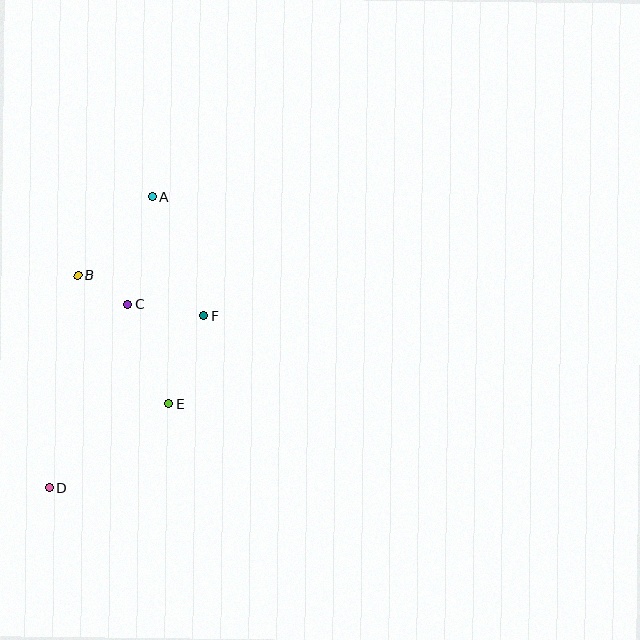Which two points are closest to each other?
Points B and C are closest to each other.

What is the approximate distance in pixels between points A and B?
The distance between A and B is approximately 109 pixels.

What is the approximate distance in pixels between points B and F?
The distance between B and F is approximately 132 pixels.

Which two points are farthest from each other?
Points A and D are farthest from each other.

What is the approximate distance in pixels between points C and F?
The distance between C and F is approximately 77 pixels.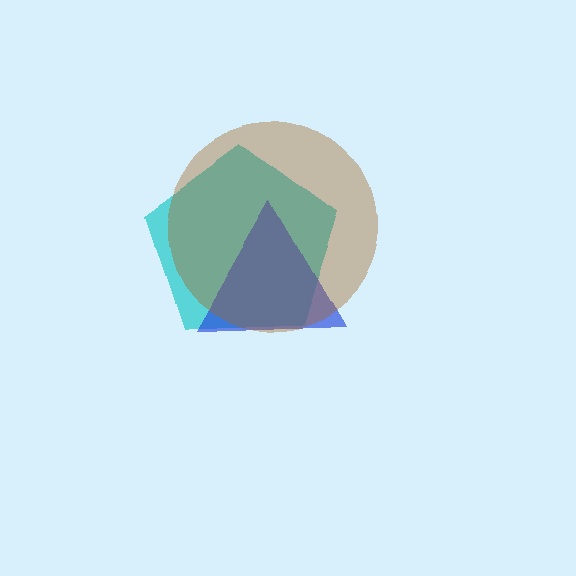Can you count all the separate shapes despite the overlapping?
Yes, there are 3 separate shapes.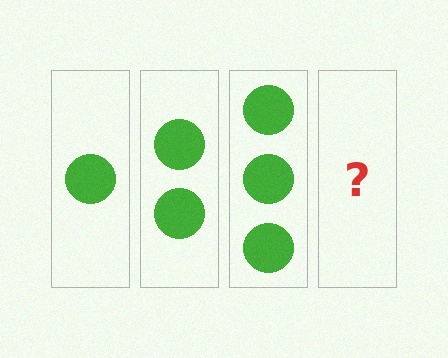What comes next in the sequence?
The next element should be 4 circles.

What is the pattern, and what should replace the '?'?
The pattern is that each step adds one more circle. The '?' should be 4 circles.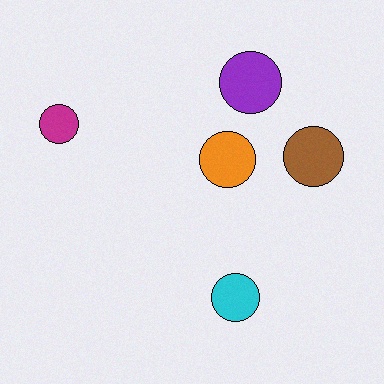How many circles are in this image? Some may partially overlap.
There are 5 circles.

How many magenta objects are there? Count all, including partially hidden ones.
There is 1 magenta object.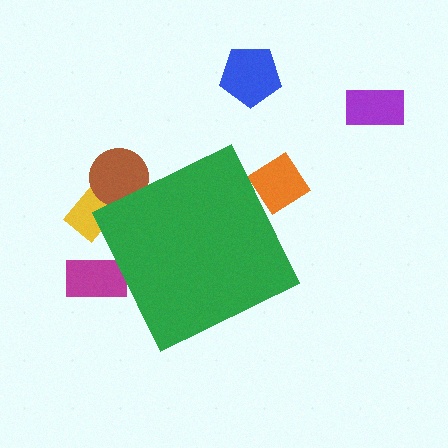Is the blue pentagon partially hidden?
No, the blue pentagon is fully visible.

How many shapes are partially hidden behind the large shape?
4 shapes are partially hidden.